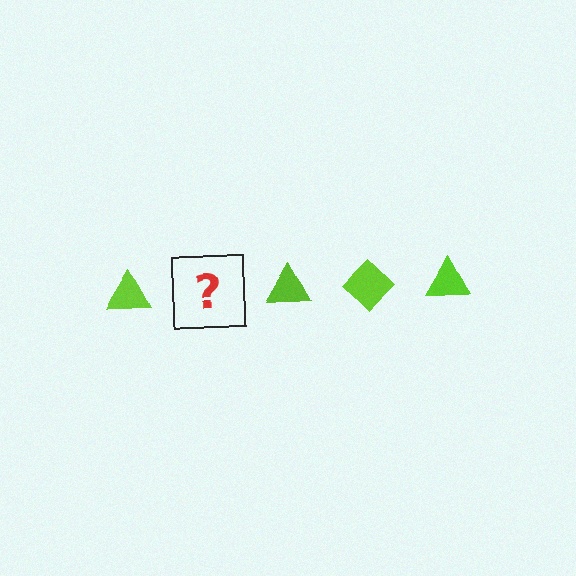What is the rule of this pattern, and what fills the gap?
The rule is that the pattern cycles through triangle, diamond shapes in lime. The gap should be filled with a lime diamond.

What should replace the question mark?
The question mark should be replaced with a lime diamond.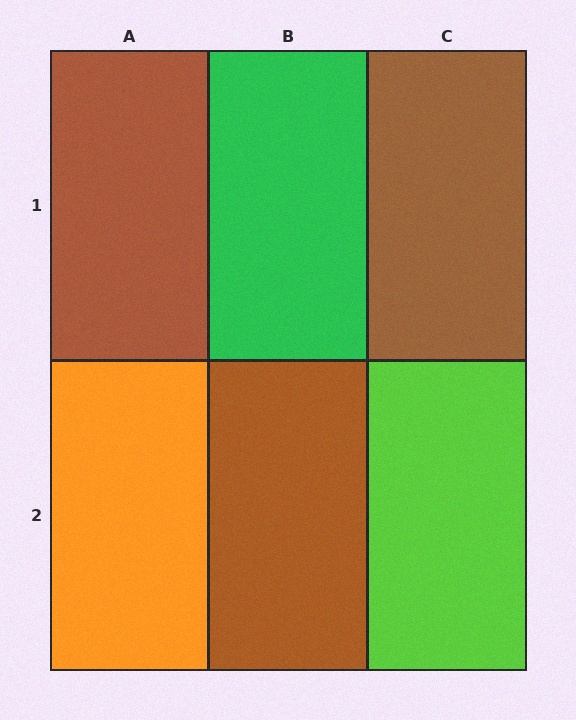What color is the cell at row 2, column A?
Orange.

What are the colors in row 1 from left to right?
Brown, green, brown.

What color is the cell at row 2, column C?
Lime.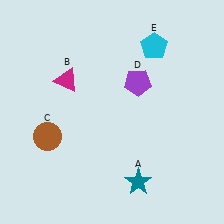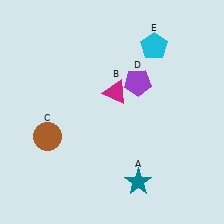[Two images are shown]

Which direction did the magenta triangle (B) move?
The magenta triangle (B) moved right.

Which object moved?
The magenta triangle (B) moved right.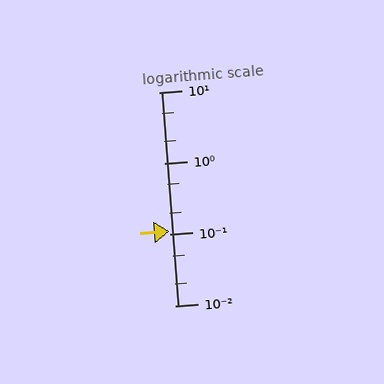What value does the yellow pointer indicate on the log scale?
The pointer indicates approximately 0.11.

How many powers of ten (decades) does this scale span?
The scale spans 3 decades, from 0.01 to 10.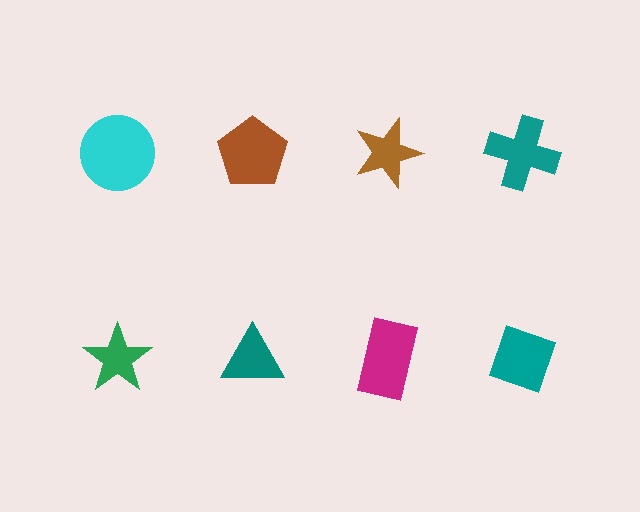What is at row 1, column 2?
A brown pentagon.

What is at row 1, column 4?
A teal cross.